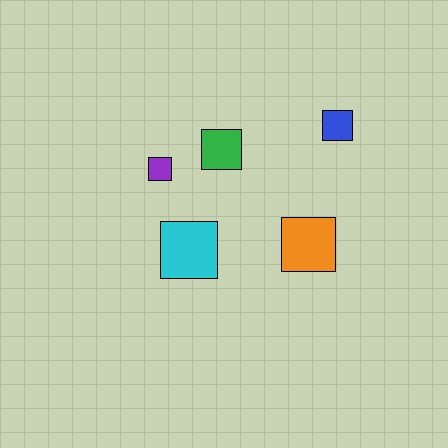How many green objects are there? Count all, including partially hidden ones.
There is 1 green object.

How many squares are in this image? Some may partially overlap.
There are 5 squares.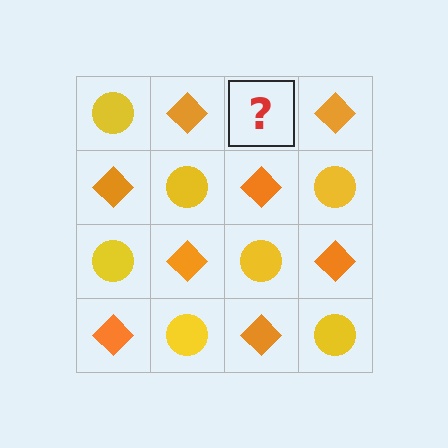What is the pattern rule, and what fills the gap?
The rule is that it alternates yellow circle and orange diamond in a checkerboard pattern. The gap should be filled with a yellow circle.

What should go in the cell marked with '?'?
The missing cell should contain a yellow circle.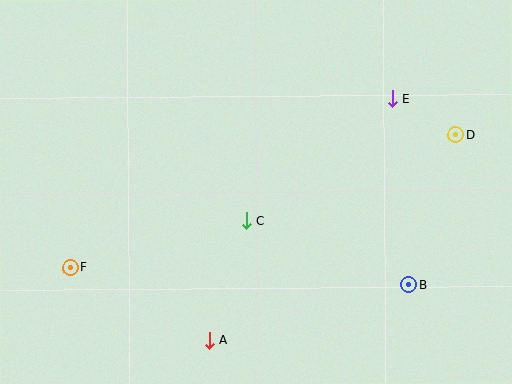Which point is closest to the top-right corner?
Point D is closest to the top-right corner.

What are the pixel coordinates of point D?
Point D is at (455, 135).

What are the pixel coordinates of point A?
Point A is at (210, 341).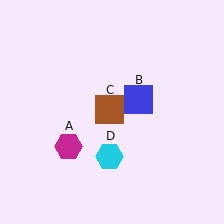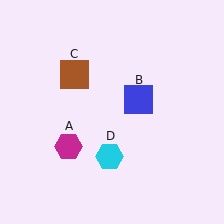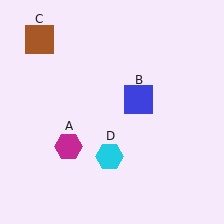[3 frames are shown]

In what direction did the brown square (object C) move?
The brown square (object C) moved up and to the left.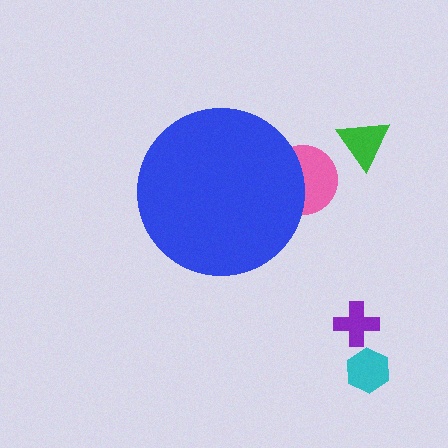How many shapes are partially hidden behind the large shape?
1 shape is partially hidden.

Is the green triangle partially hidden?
No, the green triangle is fully visible.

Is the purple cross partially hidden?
No, the purple cross is fully visible.